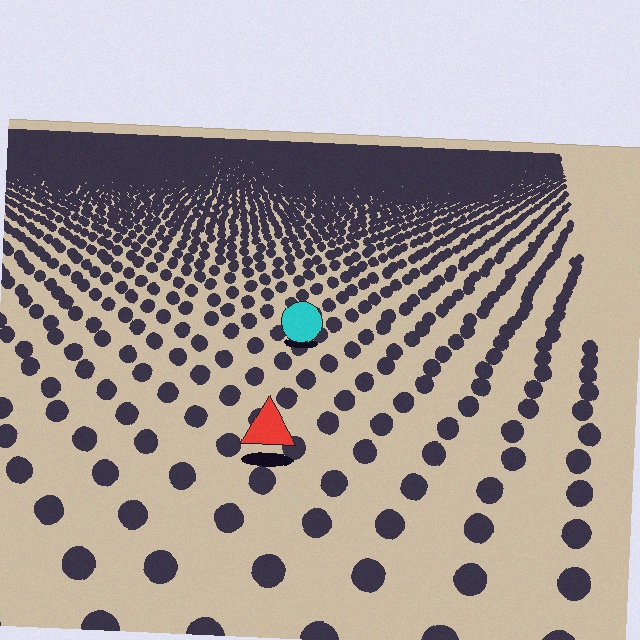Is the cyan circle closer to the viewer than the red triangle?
No. The red triangle is closer — you can tell from the texture gradient: the ground texture is coarser near it.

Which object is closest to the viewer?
The red triangle is closest. The texture marks near it are larger and more spread out.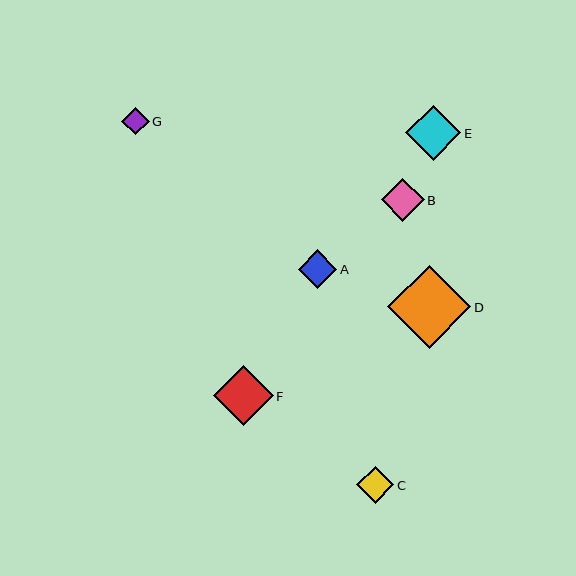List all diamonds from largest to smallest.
From largest to smallest: D, F, E, B, A, C, G.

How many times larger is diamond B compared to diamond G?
Diamond B is approximately 1.5 times the size of diamond G.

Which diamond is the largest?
Diamond D is the largest with a size of approximately 83 pixels.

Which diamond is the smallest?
Diamond G is the smallest with a size of approximately 28 pixels.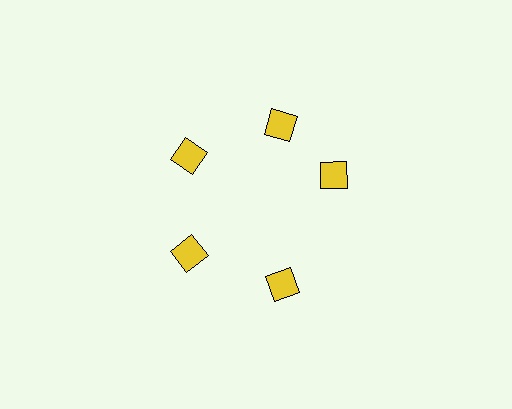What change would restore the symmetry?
The symmetry would be restored by rotating it back into even spacing with its neighbors so that all 5 diamonds sit at equal angles and equal distance from the center.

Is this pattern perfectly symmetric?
No. The 5 yellow diamonds are arranged in a ring, but one element near the 3 o'clock position is rotated out of alignment along the ring, breaking the 5-fold rotational symmetry.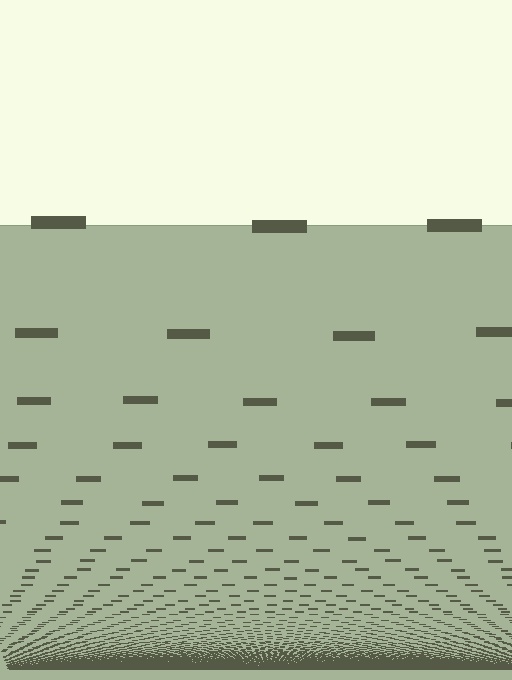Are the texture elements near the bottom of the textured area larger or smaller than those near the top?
Smaller. The gradient is inverted — elements near the bottom are smaller and denser.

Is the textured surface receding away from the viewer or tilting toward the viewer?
The surface appears to tilt toward the viewer. Texture elements get larger and sparser toward the top.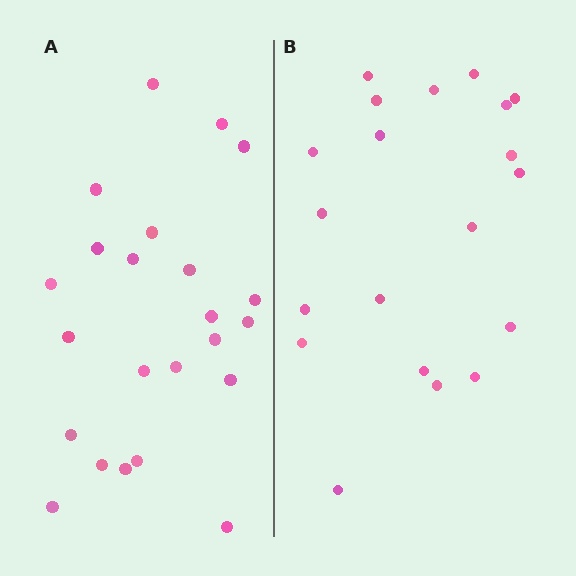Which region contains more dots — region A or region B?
Region A (the left region) has more dots.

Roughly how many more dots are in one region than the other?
Region A has just a few more — roughly 2 or 3 more dots than region B.